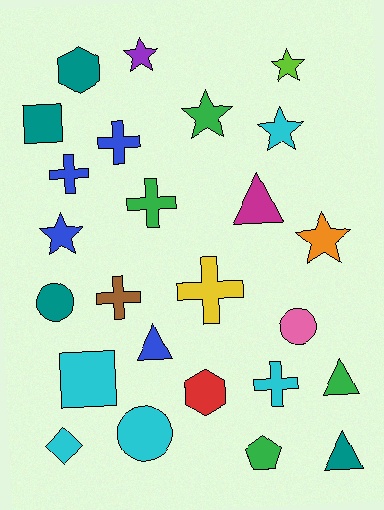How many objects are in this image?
There are 25 objects.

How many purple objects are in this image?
There is 1 purple object.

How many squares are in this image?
There are 2 squares.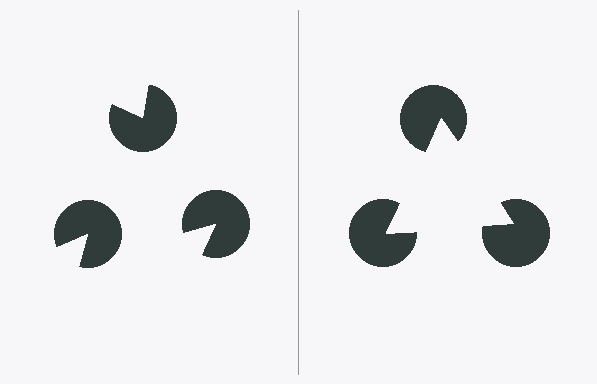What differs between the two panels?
The pac-man discs are positioned identically on both sides; only the wedge orientations differ. On the right they align to a triangle; on the left they are misaligned.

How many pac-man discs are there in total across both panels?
6 — 3 on each side.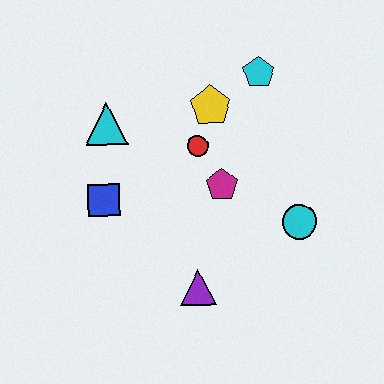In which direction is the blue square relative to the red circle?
The blue square is to the left of the red circle.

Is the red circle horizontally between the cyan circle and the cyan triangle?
Yes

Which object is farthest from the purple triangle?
The cyan pentagon is farthest from the purple triangle.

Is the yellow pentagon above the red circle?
Yes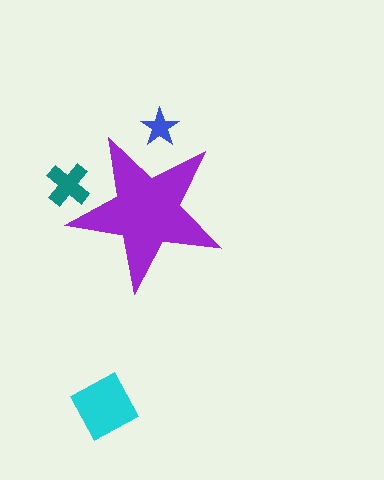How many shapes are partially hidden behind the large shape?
2 shapes are partially hidden.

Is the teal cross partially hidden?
Yes, the teal cross is partially hidden behind the purple star.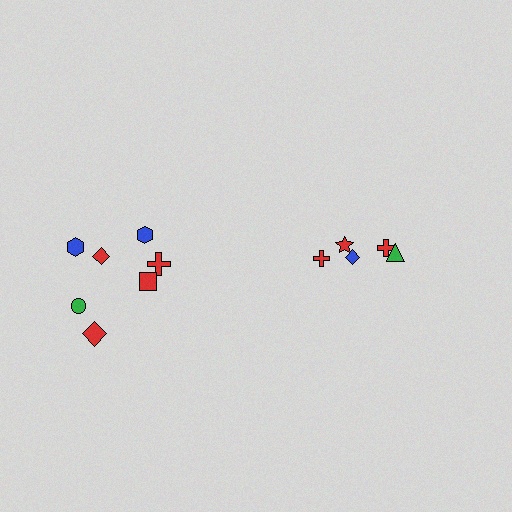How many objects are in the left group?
There are 7 objects.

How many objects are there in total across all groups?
There are 12 objects.